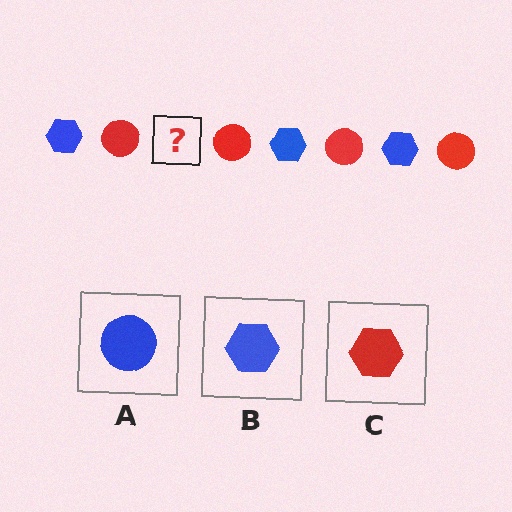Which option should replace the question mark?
Option B.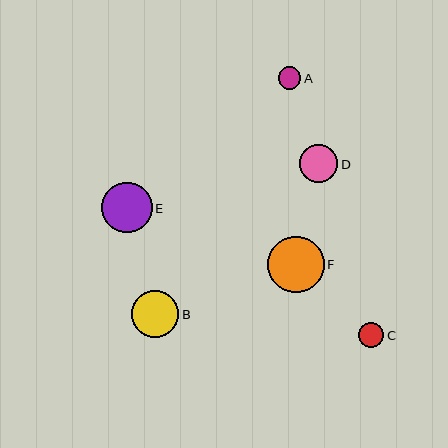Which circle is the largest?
Circle F is the largest with a size of approximately 56 pixels.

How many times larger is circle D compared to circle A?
Circle D is approximately 1.7 times the size of circle A.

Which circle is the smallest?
Circle A is the smallest with a size of approximately 22 pixels.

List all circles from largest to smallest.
From largest to smallest: F, E, B, D, C, A.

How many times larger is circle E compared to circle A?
Circle E is approximately 2.2 times the size of circle A.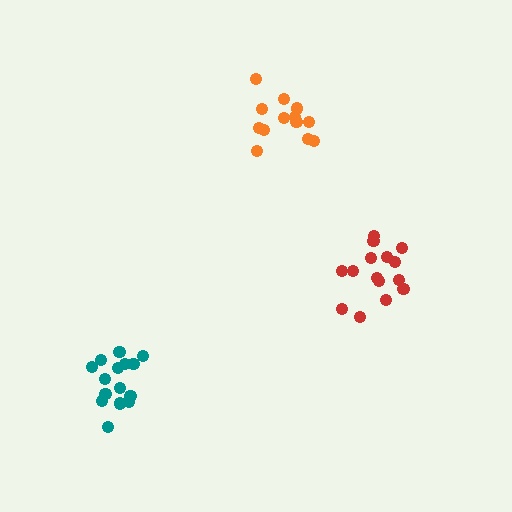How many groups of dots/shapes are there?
There are 3 groups.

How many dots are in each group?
Group 1: 15 dots, Group 2: 13 dots, Group 3: 15 dots (43 total).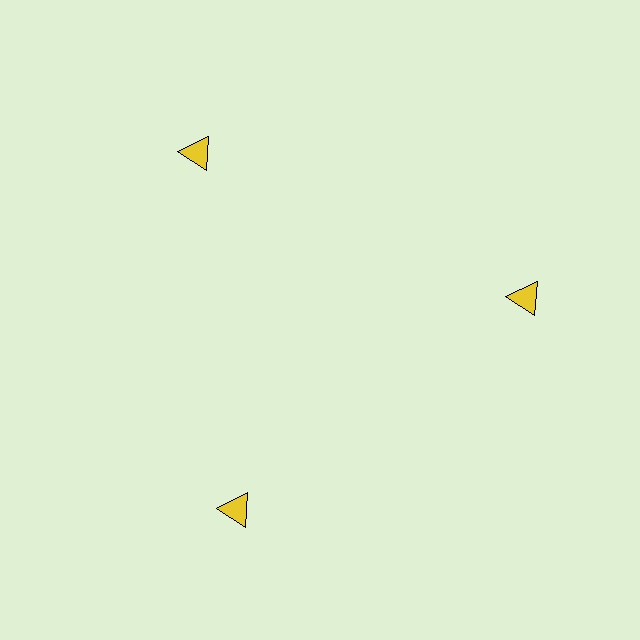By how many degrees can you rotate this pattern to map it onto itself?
The pattern maps onto itself every 120 degrees of rotation.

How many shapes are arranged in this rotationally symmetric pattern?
There are 3 shapes, arranged in 3 groups of 1.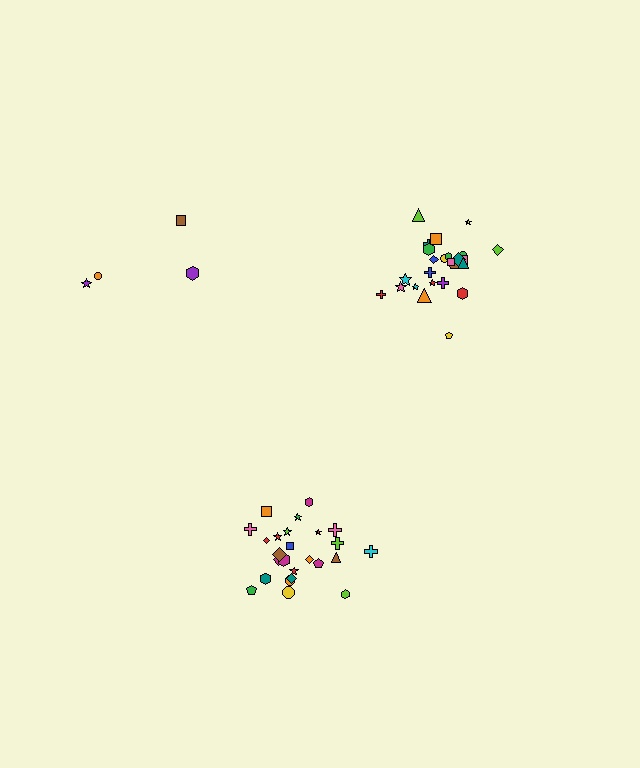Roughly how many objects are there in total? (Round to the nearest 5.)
Roughly 55 objects in total.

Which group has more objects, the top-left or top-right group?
The top-right group.